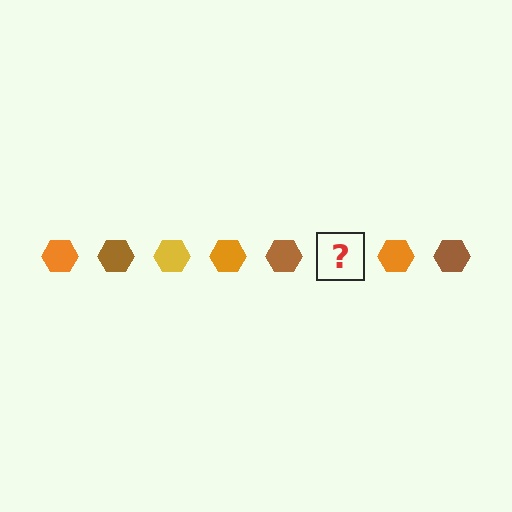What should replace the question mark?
The question mark should be replaced with a yellow hexagon.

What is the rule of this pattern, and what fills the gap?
The rule is that the pattern cycles through orange, brown, yellow hexagons. The gap should be filled with a yellow hexagon.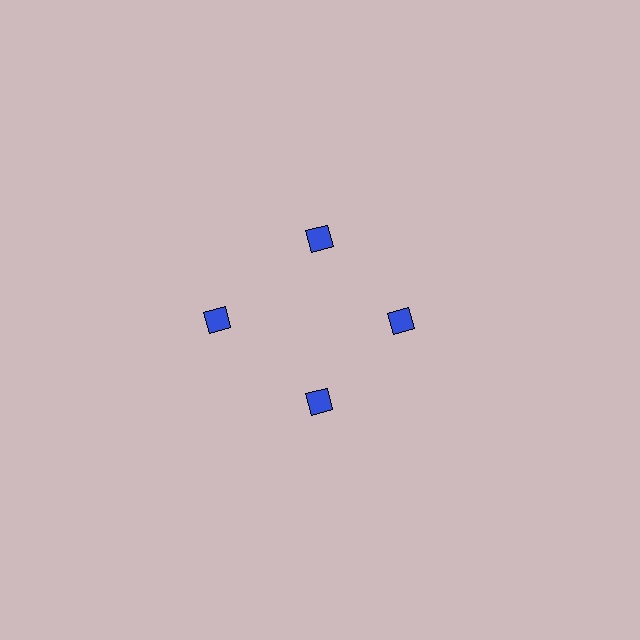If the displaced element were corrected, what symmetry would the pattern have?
It would have 4-fold rotational symmetry — the pattern would map onto itself every 90 degrees.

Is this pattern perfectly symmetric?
No. The 4 blue diamonds are arranged in a ring, but one element near the 9 o'clock position is pushed outward from the center, breaking the 4-fold rotational symmetry.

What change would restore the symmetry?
The symmetry would be restored by moving it inward, back onto the ring so that all 4 diamonds sit at equal angles and equal distance from the center.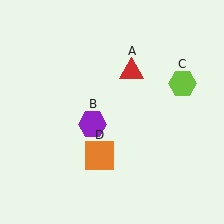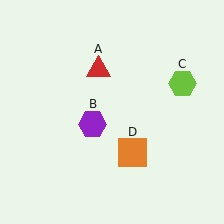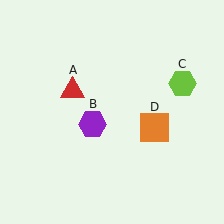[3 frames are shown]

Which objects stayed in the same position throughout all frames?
Purple hexagon (object B) and lime hexagon (object C) remained stationary.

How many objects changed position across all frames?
2 objects changed position: red triangle (object A), orange square (object D).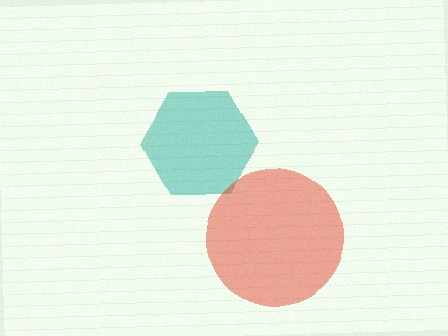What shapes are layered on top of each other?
The layered shapes are: a teal hexagon, a red circle.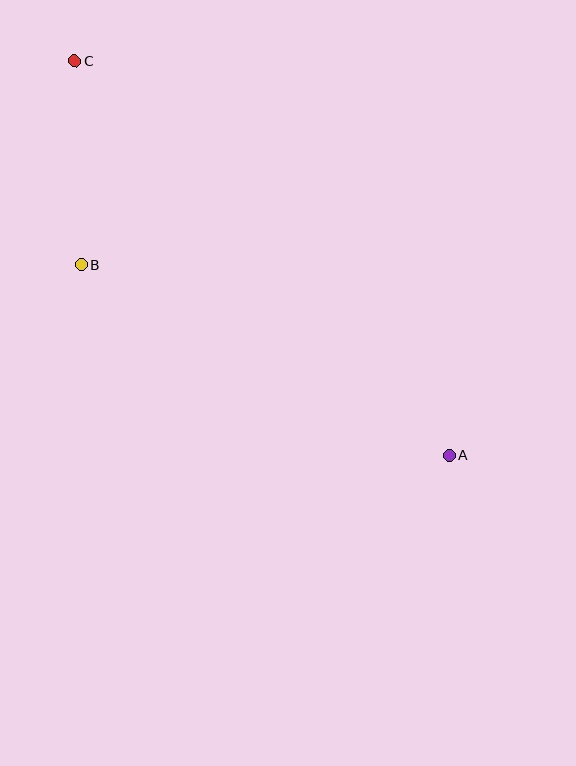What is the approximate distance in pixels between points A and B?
The distance between A and B is approximately 414 pixels.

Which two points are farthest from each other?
Points A and C are farthest from each other.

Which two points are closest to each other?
Points B and C are closest to each other.